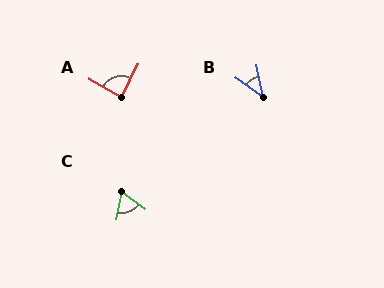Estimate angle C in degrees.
Approximately 63 degrees.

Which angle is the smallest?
B, at approximately 43 degrees.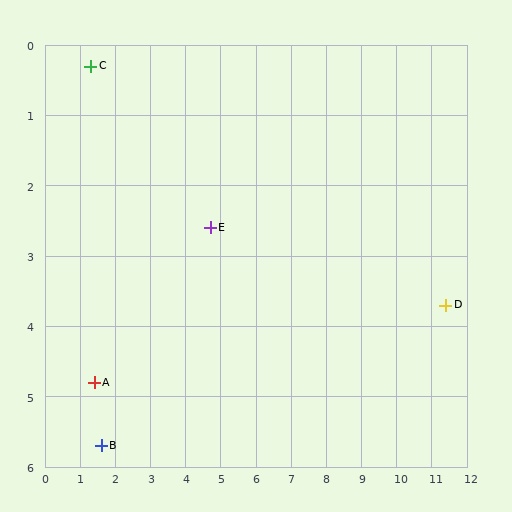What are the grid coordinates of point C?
Point C is at approximately (1.3, 0.3).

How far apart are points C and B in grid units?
Points C and B are about 5.4 grid units apart.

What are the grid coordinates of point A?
Point A is at approximately (1.4, 4.8).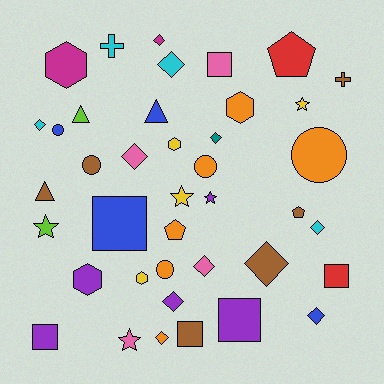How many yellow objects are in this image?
There are 4 yellow objects.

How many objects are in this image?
There are 40 objects.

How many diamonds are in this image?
There are 11 diamonds.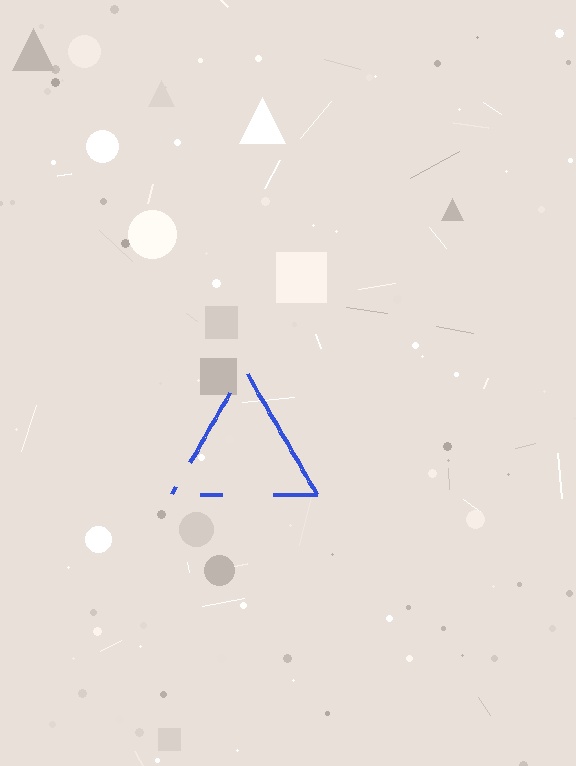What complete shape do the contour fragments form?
The contour fragments form a triangle.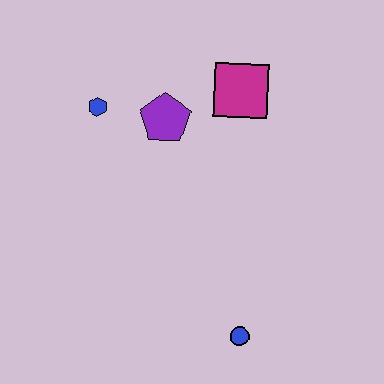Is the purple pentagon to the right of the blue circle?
No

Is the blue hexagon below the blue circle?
No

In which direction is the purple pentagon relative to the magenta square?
The purple pentagon is to the left of the magenta square.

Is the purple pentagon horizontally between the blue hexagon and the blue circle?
Yes